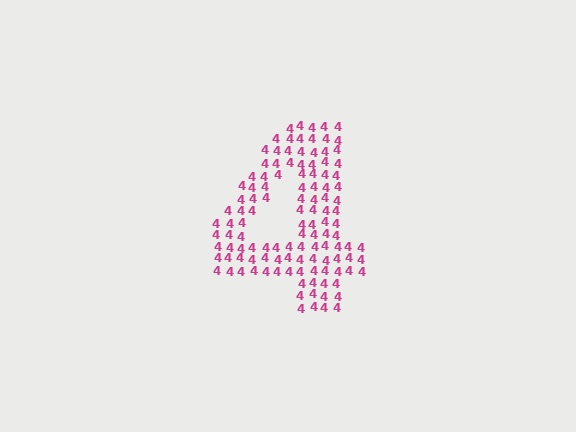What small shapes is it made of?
It is made of small digit 4's.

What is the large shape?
The large shape is the digit 4.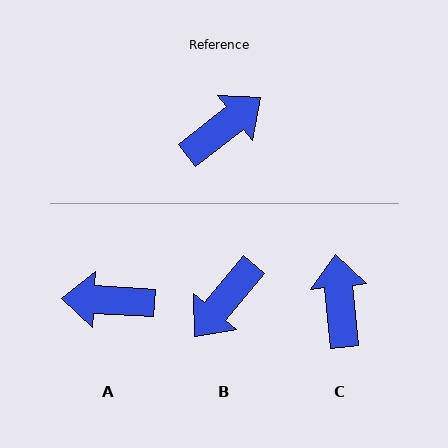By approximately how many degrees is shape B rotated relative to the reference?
Approximately 168 degrees clockwise.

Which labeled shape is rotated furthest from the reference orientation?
B, about 168 degrees away.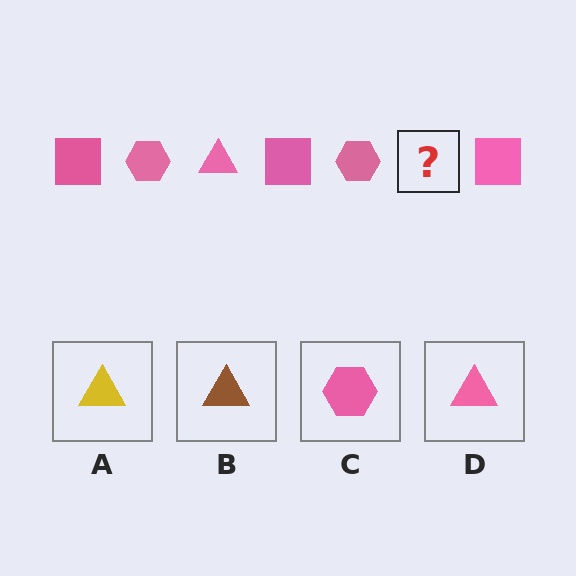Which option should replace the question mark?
Option D.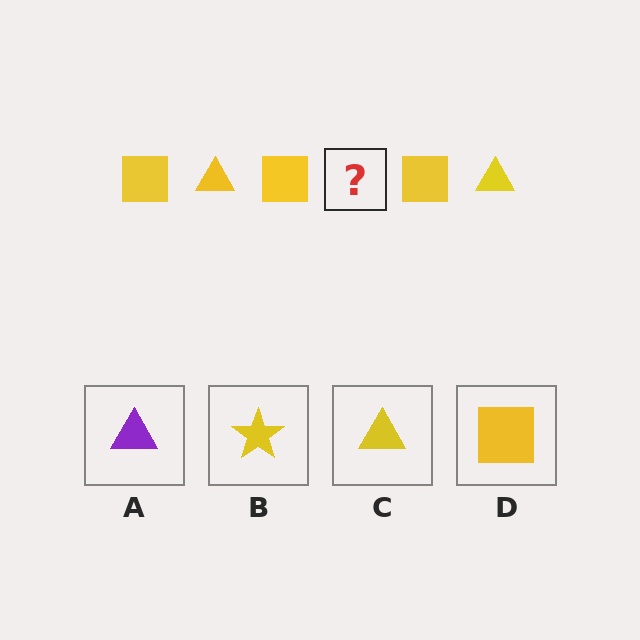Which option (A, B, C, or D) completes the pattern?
C.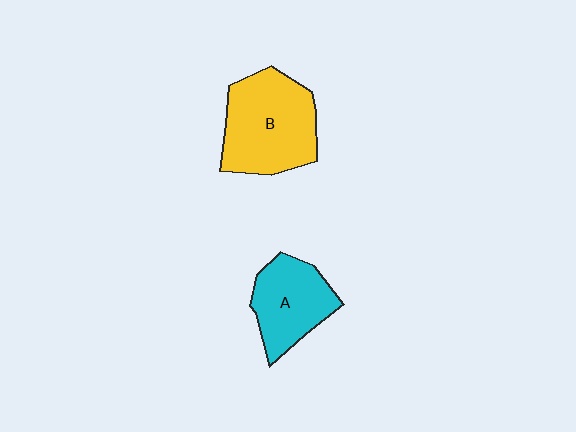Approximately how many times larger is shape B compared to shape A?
Approximately 1.4 times.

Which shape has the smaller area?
Shape A (cyan).